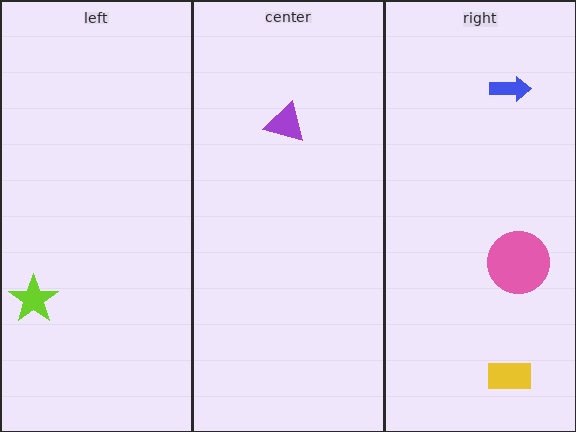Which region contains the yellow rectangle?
The right region.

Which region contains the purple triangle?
The center region.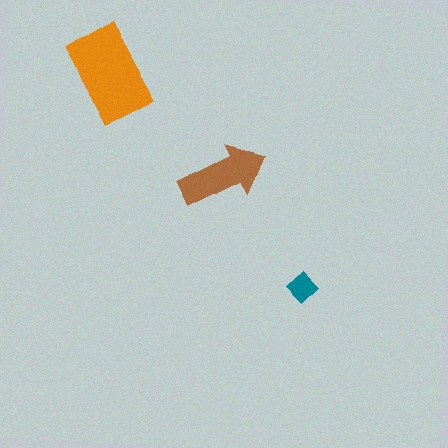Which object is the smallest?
The teal diamond.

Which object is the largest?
The orange rectangle.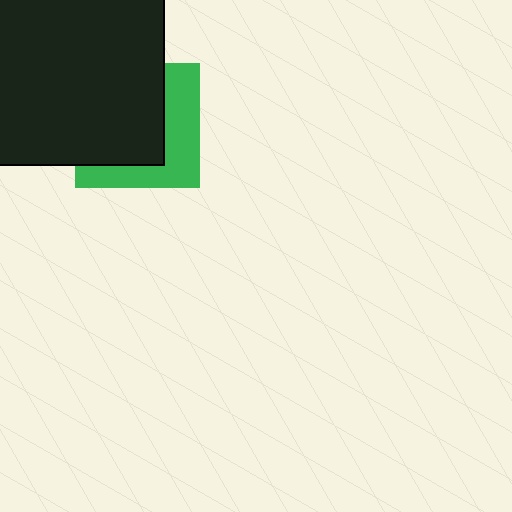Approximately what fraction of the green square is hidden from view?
Roughly 60% of the green square is hidden behind the black square.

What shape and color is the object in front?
The object in front is a black square.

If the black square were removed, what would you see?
You would see the complete green square.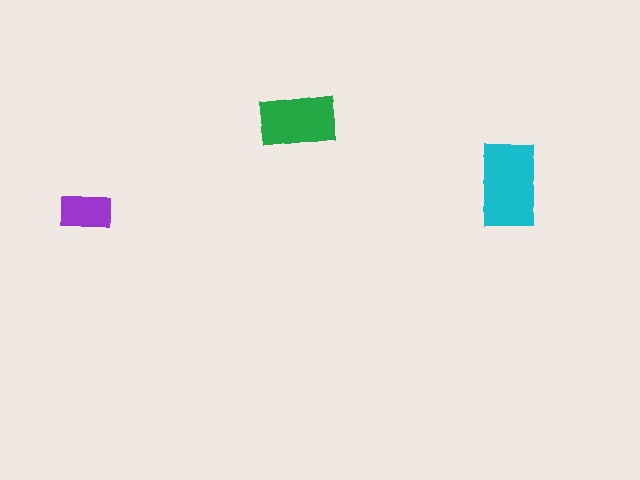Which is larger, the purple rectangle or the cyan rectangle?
The cyan one.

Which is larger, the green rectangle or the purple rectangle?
The green one.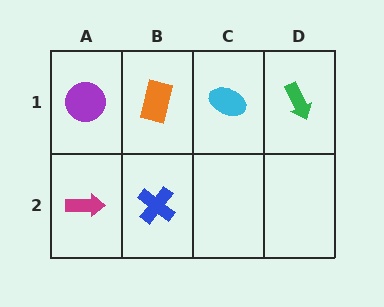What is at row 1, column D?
A green arrow.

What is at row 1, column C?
A cyan ellipse.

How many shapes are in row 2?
2 shapes.